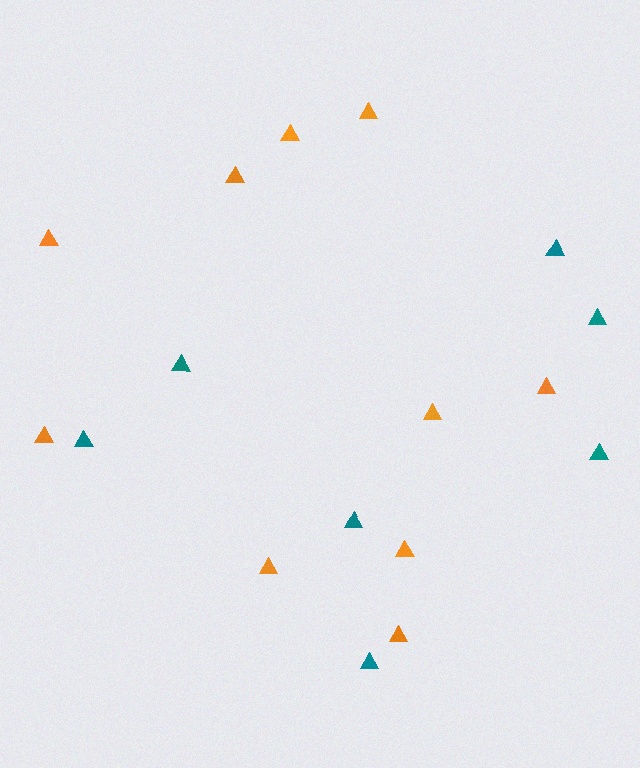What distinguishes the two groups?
There are 2 groups: one group of teal triangles (7) and one group of orange triangles (10).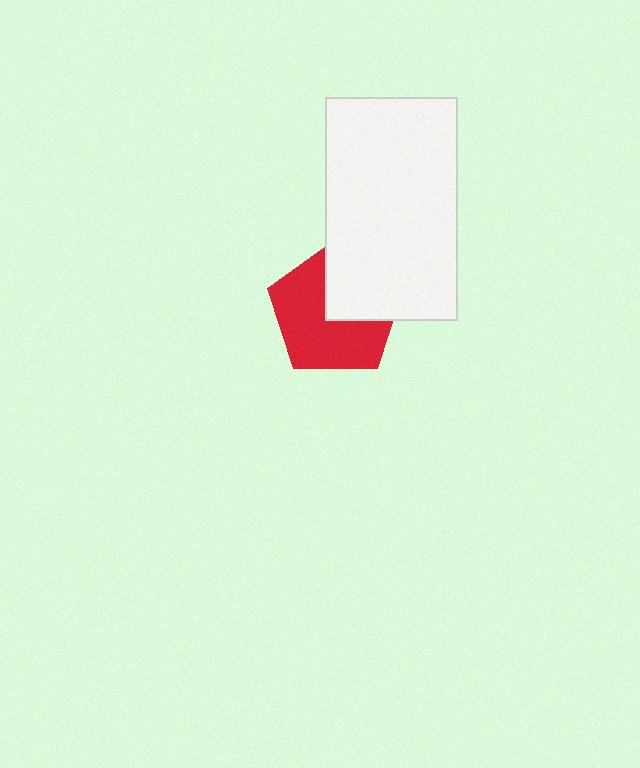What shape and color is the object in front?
The object in front is a white rectangle.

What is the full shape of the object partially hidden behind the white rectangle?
The partially hidden object is a red pentagon.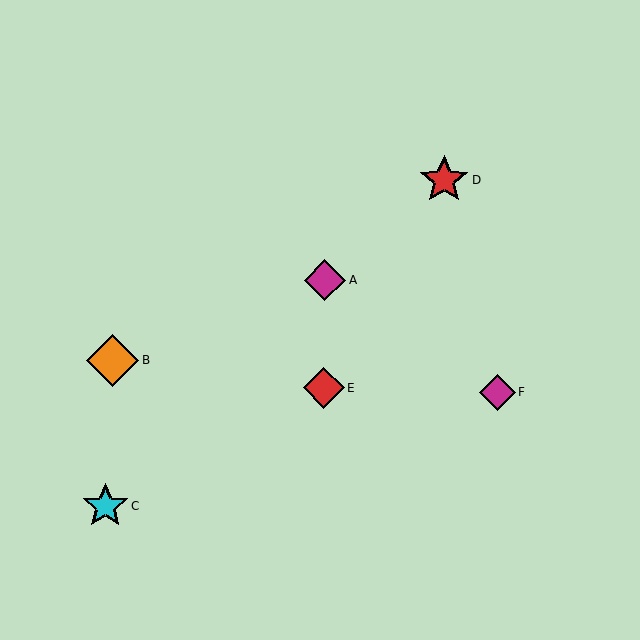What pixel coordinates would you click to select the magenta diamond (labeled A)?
Click at (325, 280) to select the magenta diamond A.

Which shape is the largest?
The orange diamond (labeled B) is the largest.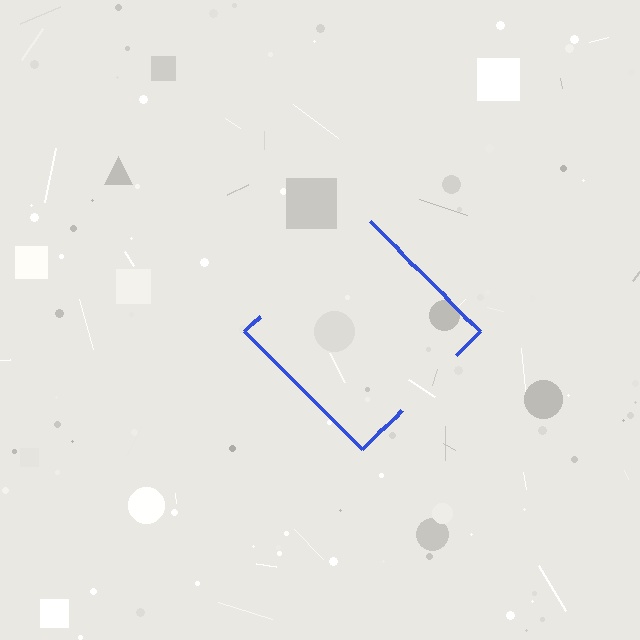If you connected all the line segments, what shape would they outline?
They would outline a diamond.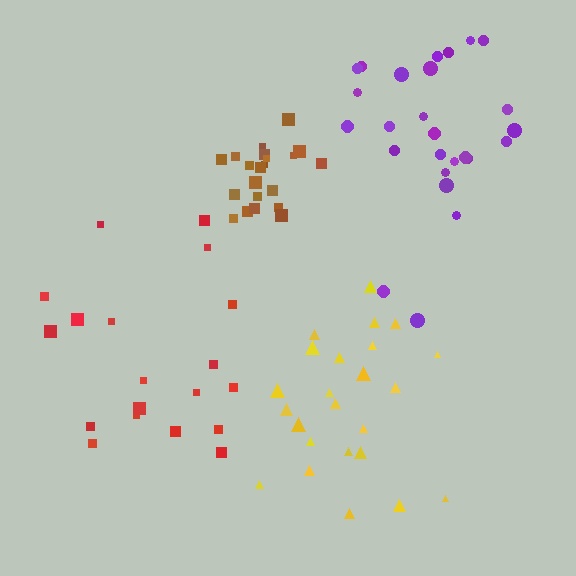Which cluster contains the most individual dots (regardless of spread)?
Purple (26).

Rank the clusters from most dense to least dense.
brown, purple, yellow, red.